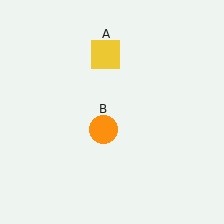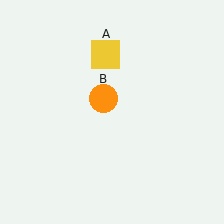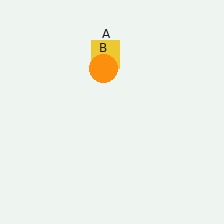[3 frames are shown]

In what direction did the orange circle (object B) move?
The orange circle (object B) moved up.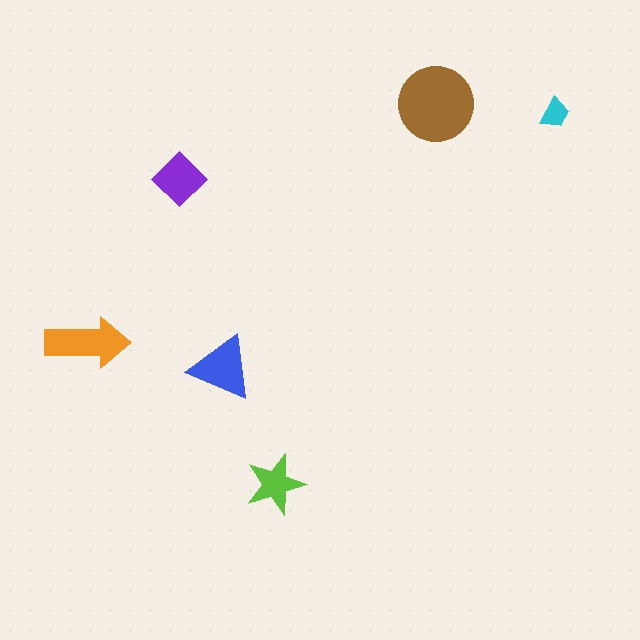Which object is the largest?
The brown circle.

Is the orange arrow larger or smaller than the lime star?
Larger.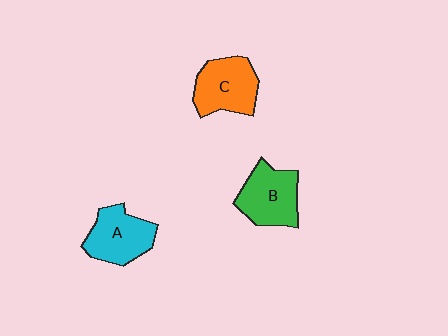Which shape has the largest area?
Shape C (orange).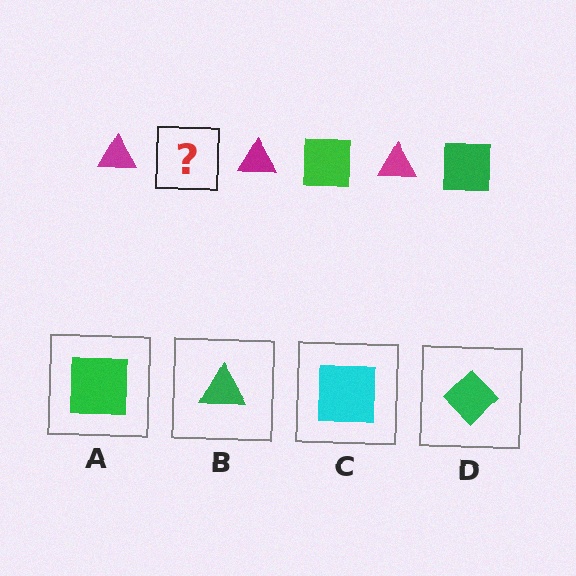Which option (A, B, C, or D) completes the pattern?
A.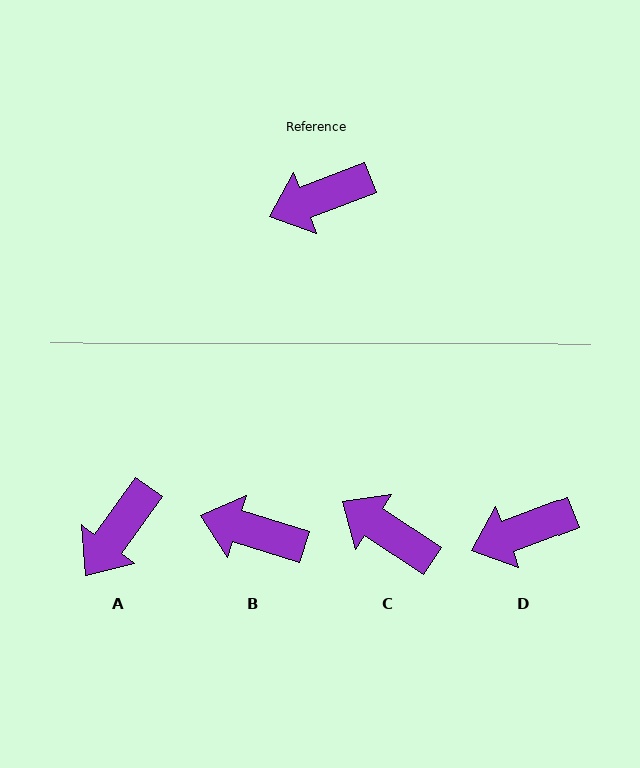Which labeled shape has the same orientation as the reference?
D.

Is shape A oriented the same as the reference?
No, it is off by about 34 degrees.